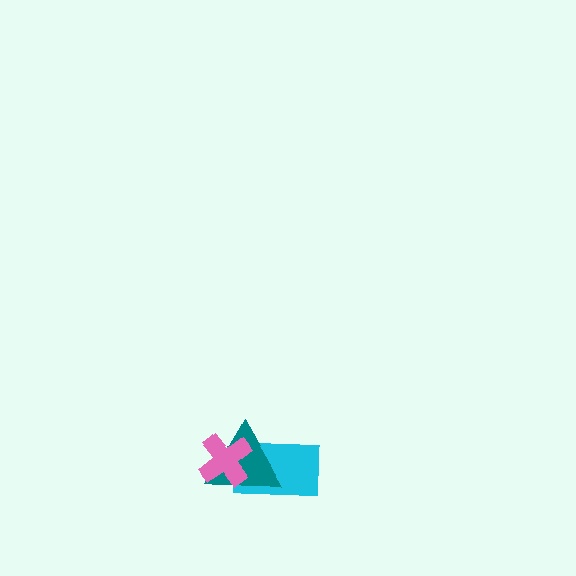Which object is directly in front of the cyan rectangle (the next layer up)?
The teal triangle is directly in front of the cyan rectangle.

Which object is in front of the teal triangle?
The pink cross is in front of the teal triangle.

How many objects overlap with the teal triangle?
2 objects overlap with the teal triangle.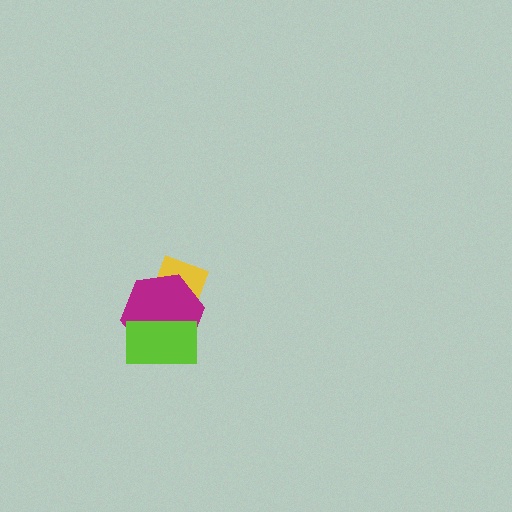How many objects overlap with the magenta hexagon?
2 objects overlap with the magenta hexagon.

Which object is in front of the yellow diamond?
The magenta hexagon is in front of the yellow diamond.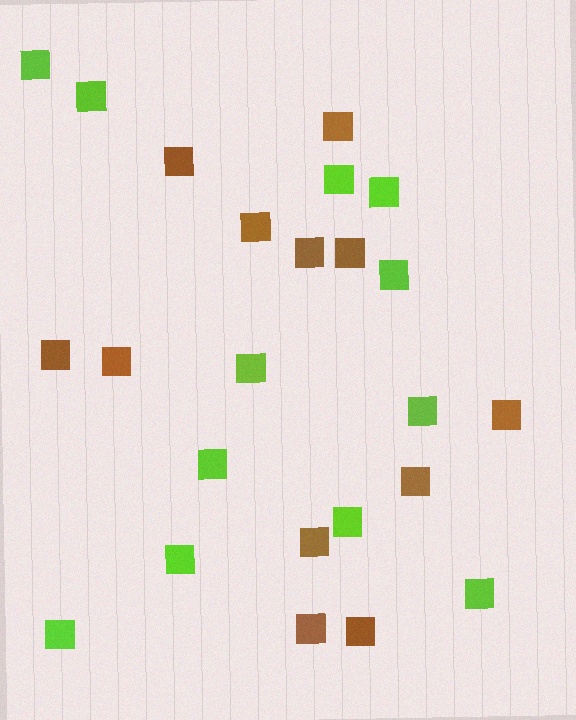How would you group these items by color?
There are 2 groups: one group of lime squares (12) and one group of brown squares (12).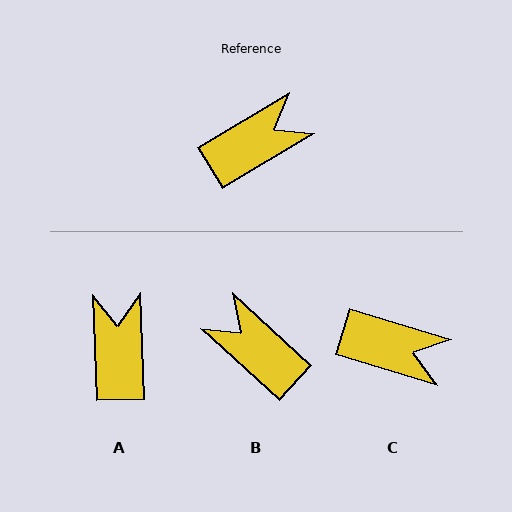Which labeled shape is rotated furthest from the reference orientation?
B, about 106 degrees away.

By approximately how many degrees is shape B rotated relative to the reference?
Approximately 106 degrees counter-clockwise.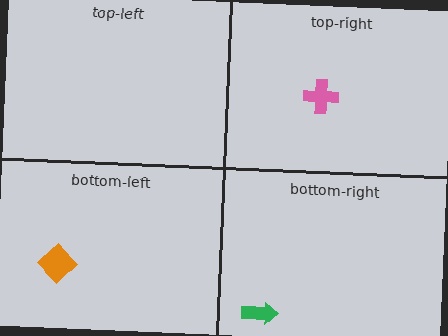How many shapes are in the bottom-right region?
1.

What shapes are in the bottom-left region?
The orange diamond.